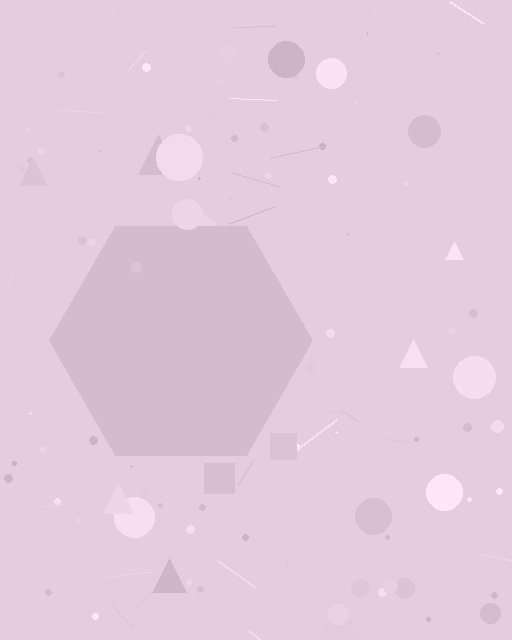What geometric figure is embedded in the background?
A hexagon is embedded in the background.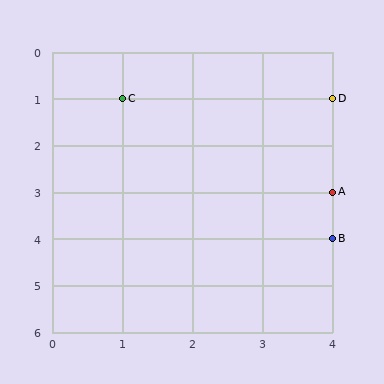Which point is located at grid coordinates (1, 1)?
Point C is at (1, 1).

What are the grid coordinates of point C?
Point C is at grid coordinates (1, 1).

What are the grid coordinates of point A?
Point A is at grid coordinates (4, 3).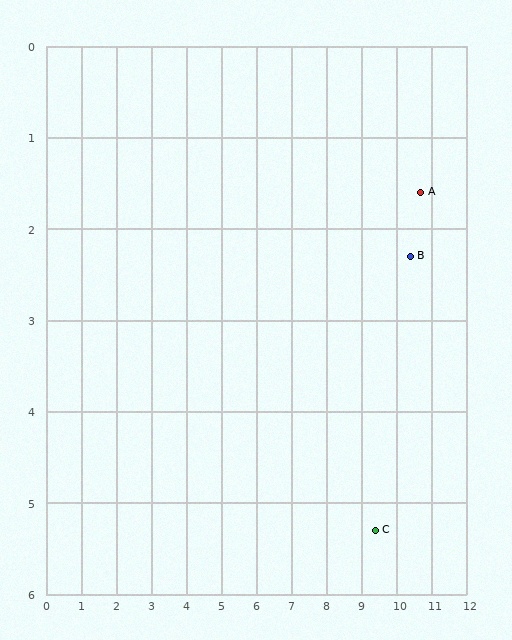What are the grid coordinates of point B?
Point B is at approximately (10.4, 2.3).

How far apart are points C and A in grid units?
Points C and A are about 3.9 grid units apart.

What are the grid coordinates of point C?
Point C is at approximately (9.4, 5.3).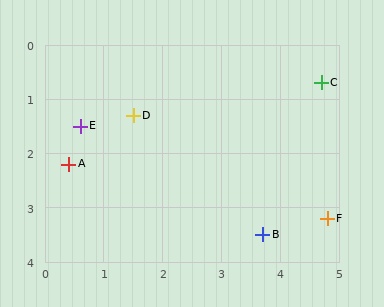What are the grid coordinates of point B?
Point B is at approximately (3.7, 3.5).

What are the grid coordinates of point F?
Point F is at approximately (4.8, 3.2).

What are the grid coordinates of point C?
Point C is at approximately (4.7, 0.7).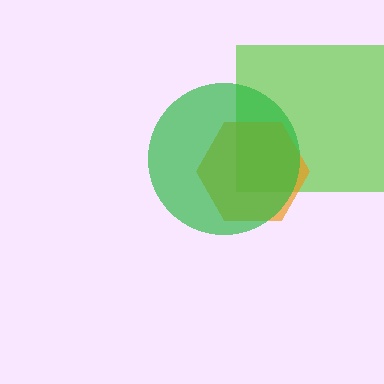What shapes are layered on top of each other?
The layered shapes are: a lime square, an orange hexagon, a green circle.